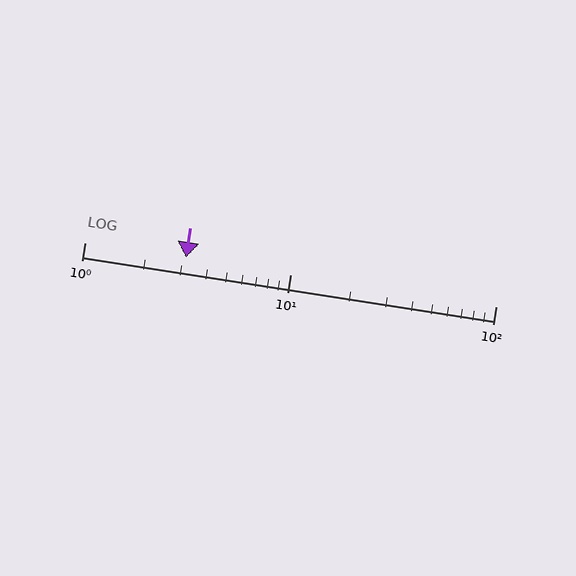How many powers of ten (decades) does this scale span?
The scale spans 2 decades, from 1 to 100.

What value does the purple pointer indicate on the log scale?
The pointer indicates approximately 3.1.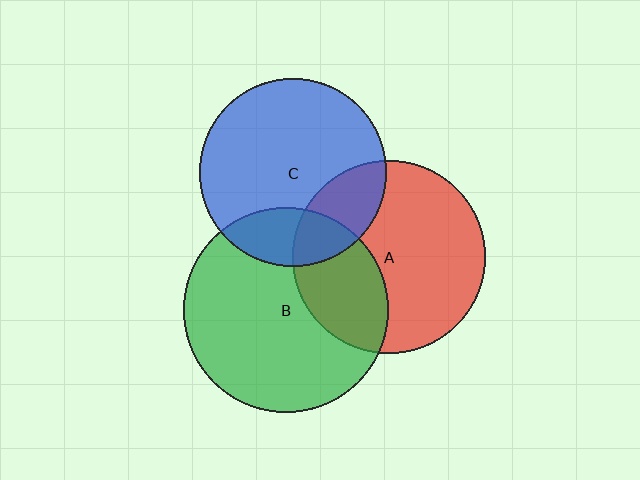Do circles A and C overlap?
Yes.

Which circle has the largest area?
Circle B (green).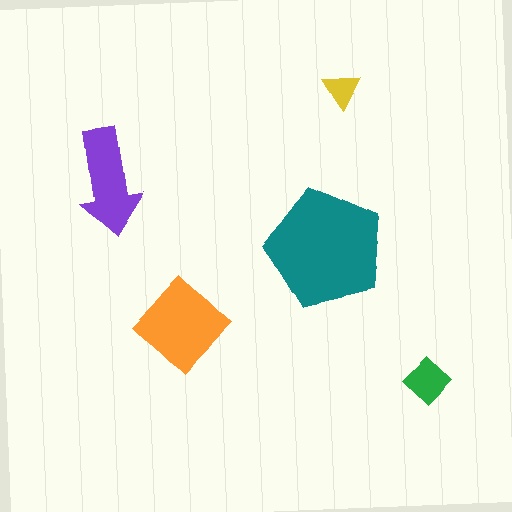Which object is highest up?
The yellow triangle is topmost.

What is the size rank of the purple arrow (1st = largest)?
3rd.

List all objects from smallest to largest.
The yellow triangle, the green diamond, the purple arrow, the orange diamond, the teal pentagon.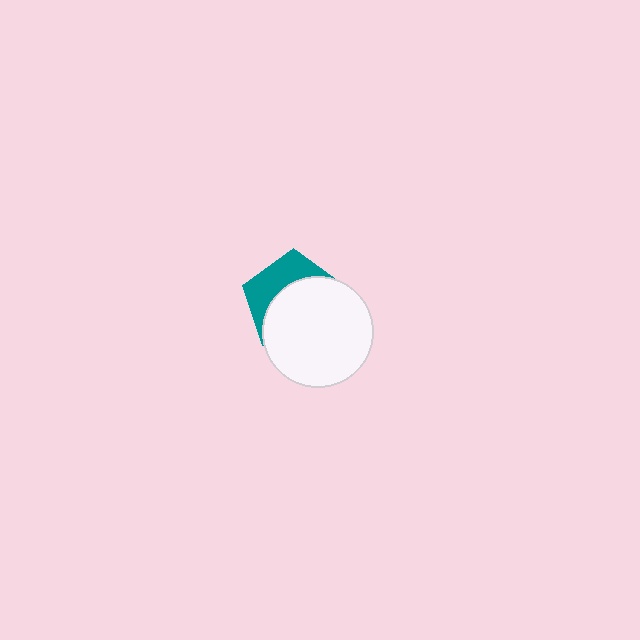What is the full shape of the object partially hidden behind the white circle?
The partially hidden object is a teal pentagon.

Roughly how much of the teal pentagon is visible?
A small part of it is visible (roughly 36%).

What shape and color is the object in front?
The object in front is a white circle.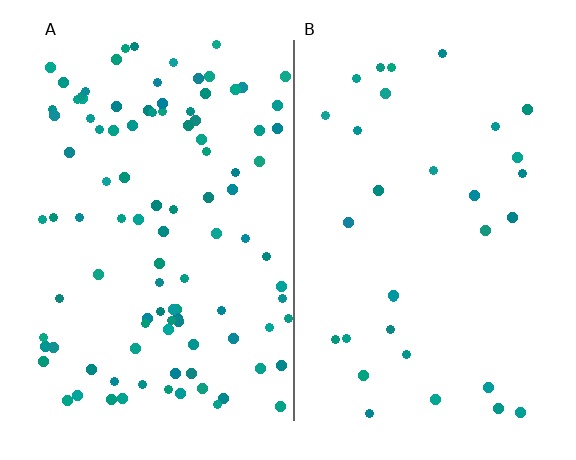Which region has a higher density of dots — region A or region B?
A (the left).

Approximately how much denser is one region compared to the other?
Approximately 3.2× — region A over region B.